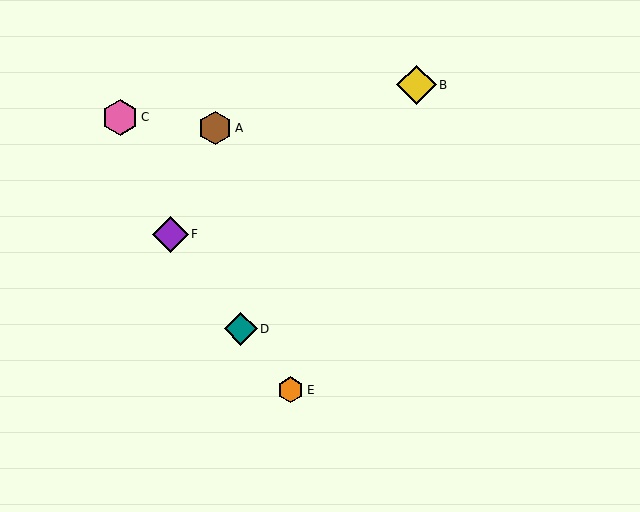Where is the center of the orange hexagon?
The center of the orange hexagon is at (291, 390).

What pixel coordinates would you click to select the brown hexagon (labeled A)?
Click at (215, 128) to select the brown hexagon A.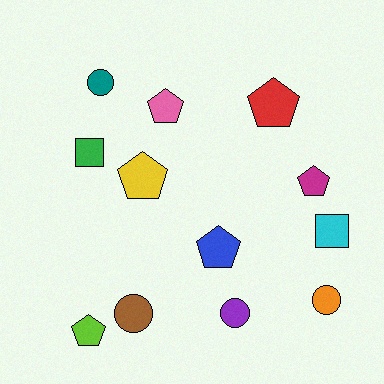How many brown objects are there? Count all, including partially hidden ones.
There is 1 brown object.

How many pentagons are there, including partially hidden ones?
There are 6 pentagons.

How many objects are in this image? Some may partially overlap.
There are 12 objects.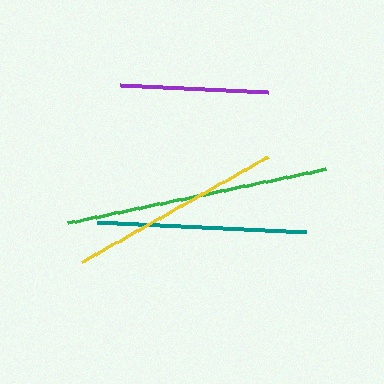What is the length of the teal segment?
The teal segment is approximately 209 pixels long.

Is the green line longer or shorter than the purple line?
The green line is longer than the purple line.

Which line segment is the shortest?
The purple line is the shortest at approximately 149 pixels.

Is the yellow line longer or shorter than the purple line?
The yellow line is longer than the purple line.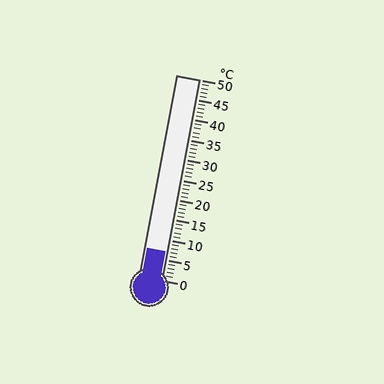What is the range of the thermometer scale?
The thermometer scale ranges from 0°C to 50°C.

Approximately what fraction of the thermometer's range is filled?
The thermometer is filled to approximately 15% of its range.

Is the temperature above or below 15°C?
The temperature is below 15°C.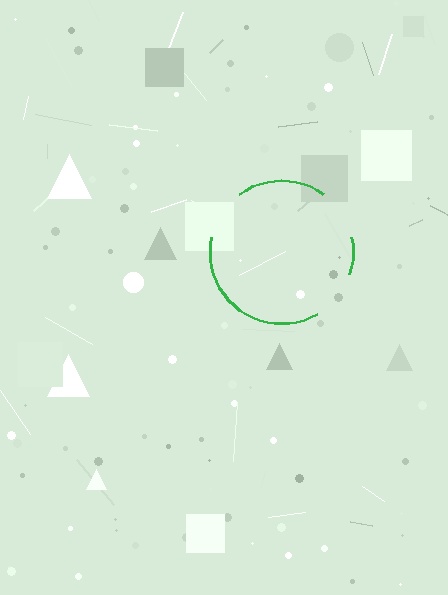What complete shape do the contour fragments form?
The contour fragments form a circle.